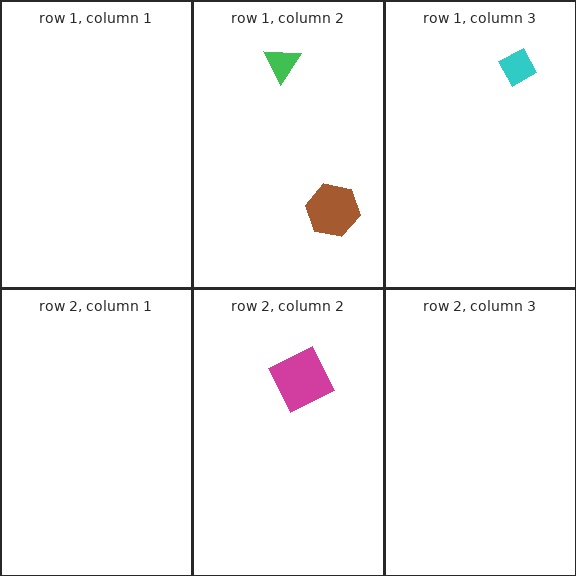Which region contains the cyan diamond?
The row 1, column 3 region.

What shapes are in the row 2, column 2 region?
The magenta square.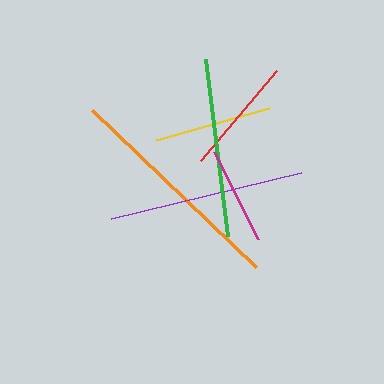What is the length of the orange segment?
The orange segment is approximately 227 pixels long.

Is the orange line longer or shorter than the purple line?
The orange line is longer than the purple line.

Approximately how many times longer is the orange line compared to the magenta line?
The orange line is approximately 2.3 times the length of the magenta line.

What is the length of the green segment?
The green segment is approximately 178 pixels long.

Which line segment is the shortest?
The magenta line is the shortest at approximately 97 pixels.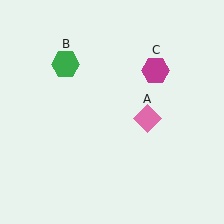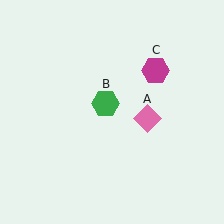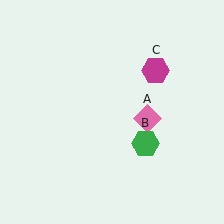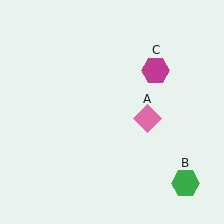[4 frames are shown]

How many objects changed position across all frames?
1 object changed position: green hexagon (object B).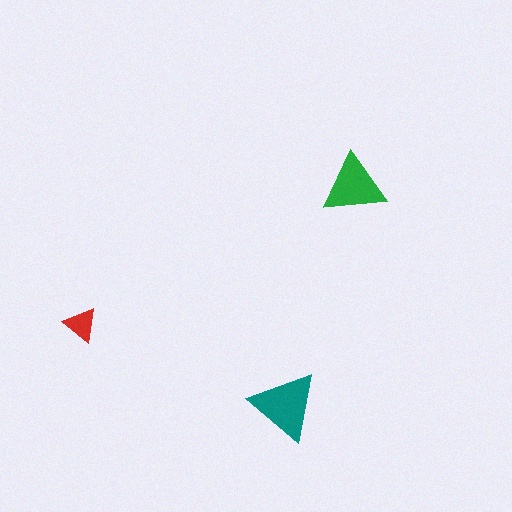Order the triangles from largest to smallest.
the teal one, the green one, the red one.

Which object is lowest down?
The teal triangle is bottommost.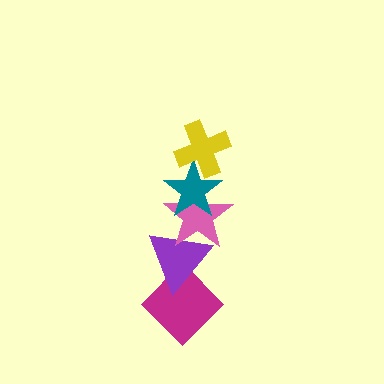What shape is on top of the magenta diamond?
The purple triangle is on top of the magenta diamond.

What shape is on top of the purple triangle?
The pink star is on top of the purple triangle.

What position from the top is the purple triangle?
The purple triangle is 4th from the top.